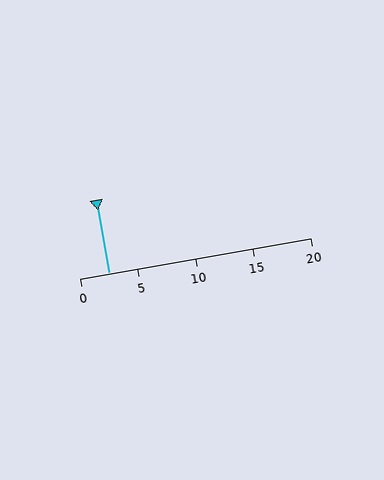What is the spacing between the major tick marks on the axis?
The major ticks are spaced 5 apart.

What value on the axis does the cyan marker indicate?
The marker indicates approximately 2.5.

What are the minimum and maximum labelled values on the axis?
The axis runs from 0 to 20.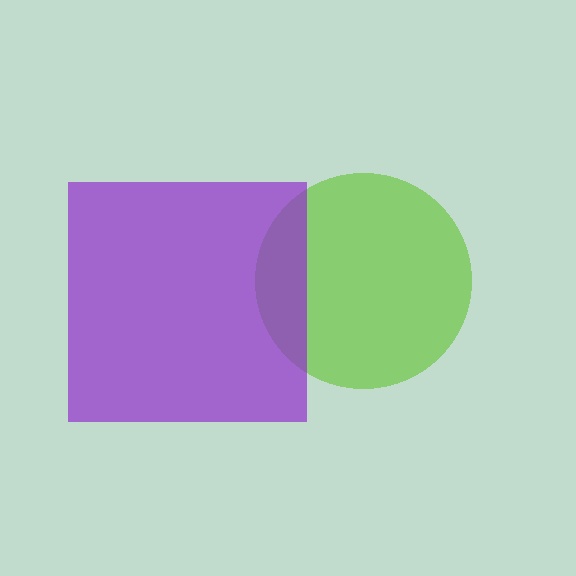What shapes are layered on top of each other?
The layered shapes are: a lime circle, a purple square.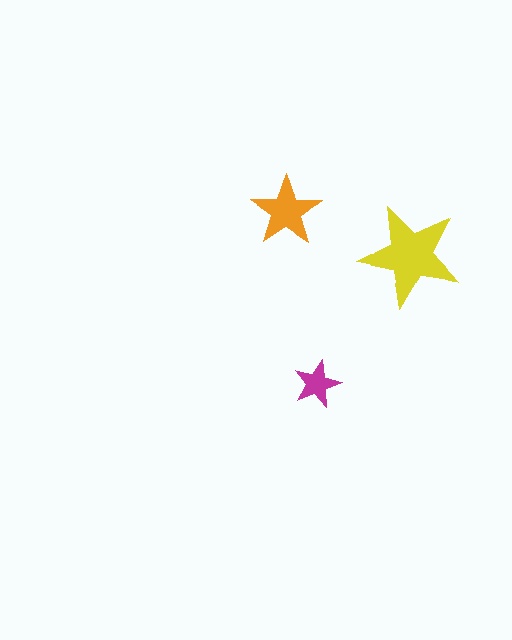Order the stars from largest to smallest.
the yellow one, the orange one, the magenta one.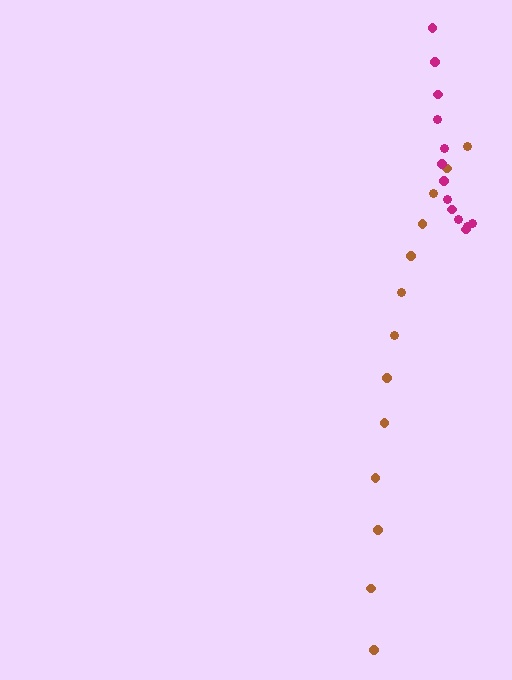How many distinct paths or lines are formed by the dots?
There are 2 distinct paths.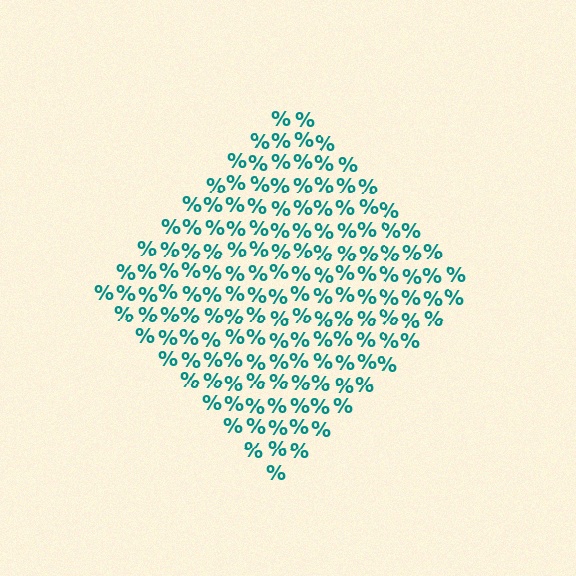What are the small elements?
The small elements are percent signs.